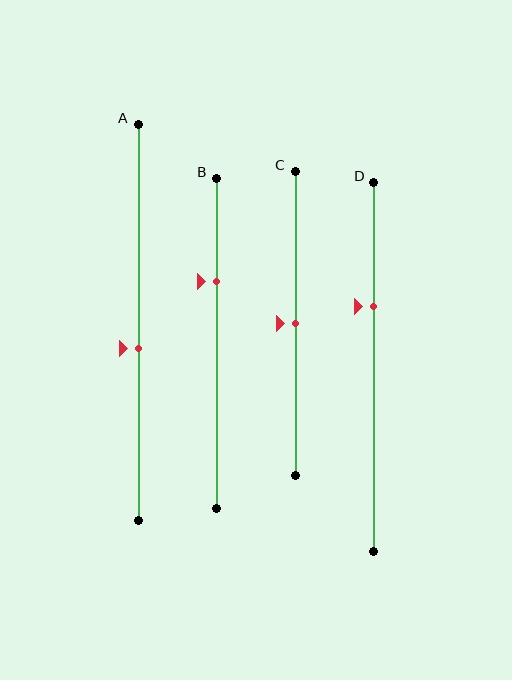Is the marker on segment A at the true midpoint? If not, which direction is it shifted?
No, the marker on segment A is shifted downward by about 6% of the segment length.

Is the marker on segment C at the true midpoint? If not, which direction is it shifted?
Yes, the marker on segment C is at the true midpoint.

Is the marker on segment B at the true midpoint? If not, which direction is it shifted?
No, the marker on segment B is shifted upward by about 19% of the segment length.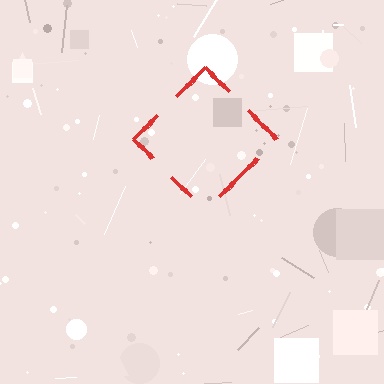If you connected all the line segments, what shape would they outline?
They would outline a diamond.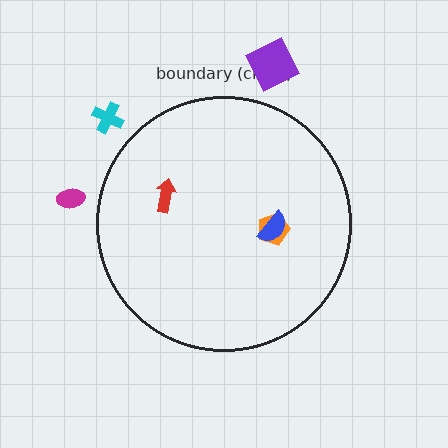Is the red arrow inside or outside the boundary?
Inside.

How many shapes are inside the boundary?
3 inside, 3 outside.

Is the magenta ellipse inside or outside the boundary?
Outside.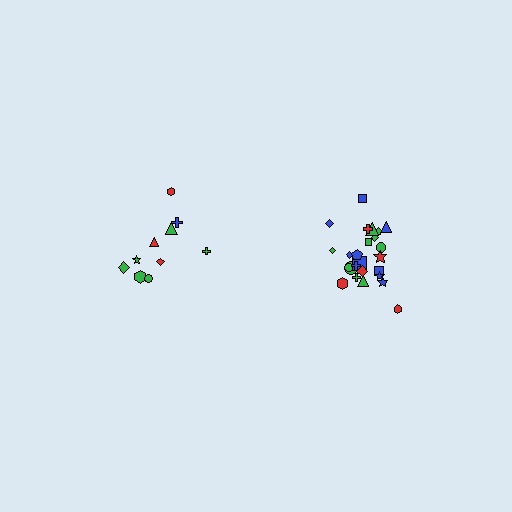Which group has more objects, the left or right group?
The right group.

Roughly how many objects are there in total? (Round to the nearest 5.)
Roughly 35 objects in total.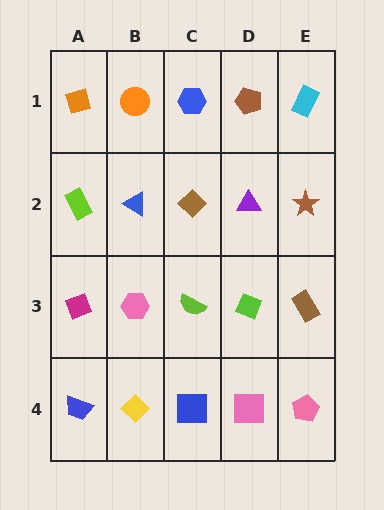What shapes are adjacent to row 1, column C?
A brown diamond (row 2, column C), an orange circle (row 1, column B), a brown pentagon (row 1, column D).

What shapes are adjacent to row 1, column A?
A lime rectangle (row 2, column A), an orange circle (row 1, column B).